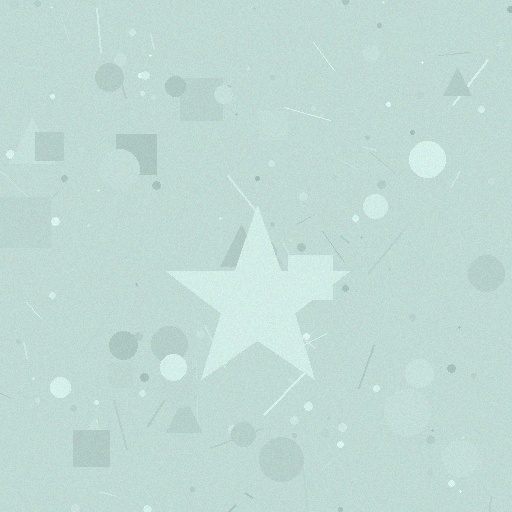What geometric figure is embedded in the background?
A star is embedded in the background.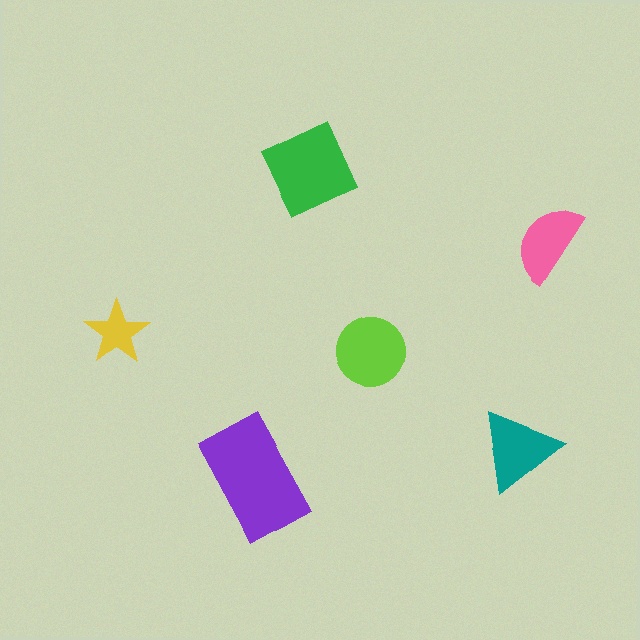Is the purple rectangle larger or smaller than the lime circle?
Larger.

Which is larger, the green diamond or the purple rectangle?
The purple rectangle.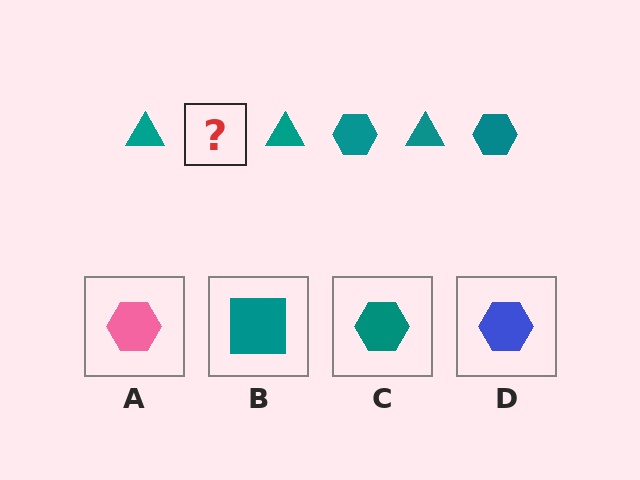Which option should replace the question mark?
Option C.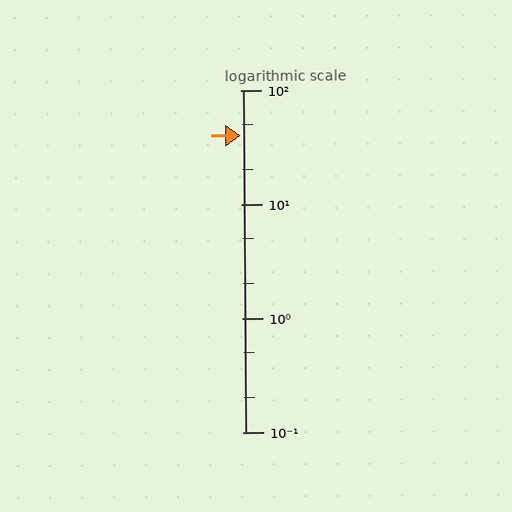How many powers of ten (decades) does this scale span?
The scale spans 3 decades, from 0.1 to 100.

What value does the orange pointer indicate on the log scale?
The pointer indicates approximately 40.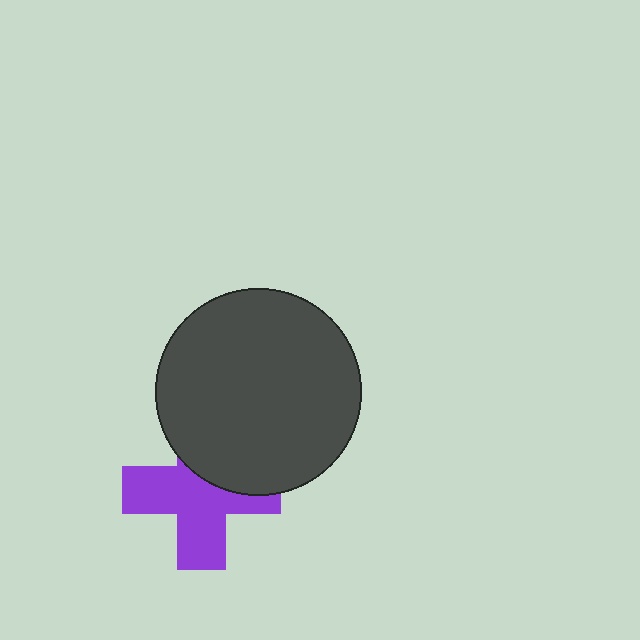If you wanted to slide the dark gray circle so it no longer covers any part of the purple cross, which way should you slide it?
Slide it up — that is the most direct way to separate the two shapes.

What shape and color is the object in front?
The object in front is a dark gray circle.